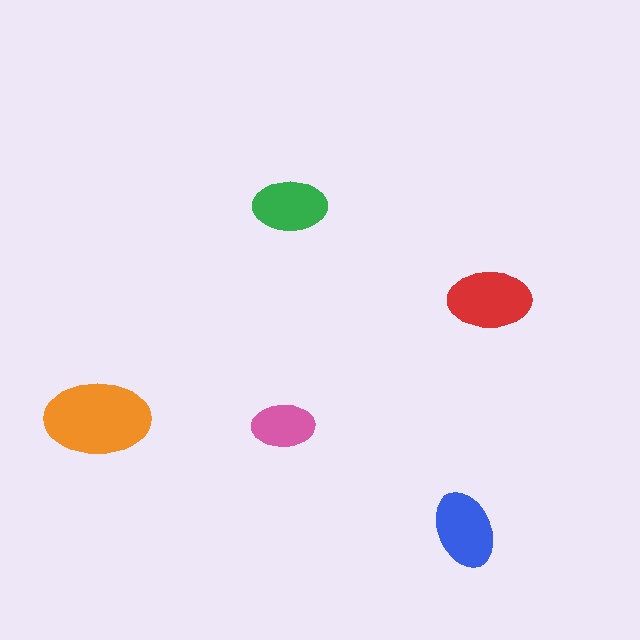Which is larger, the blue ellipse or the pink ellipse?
The blue one.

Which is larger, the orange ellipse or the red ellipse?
The orange one.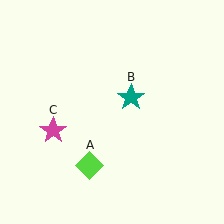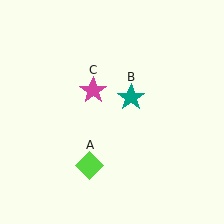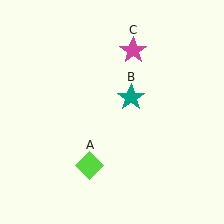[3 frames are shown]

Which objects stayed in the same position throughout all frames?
Lime diamond (object A) and teal star (object B) remained stationary.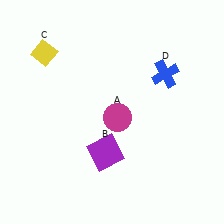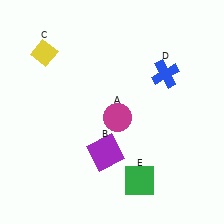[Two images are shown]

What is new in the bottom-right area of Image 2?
A green square (E) was added in the bottom-right area of Image 2.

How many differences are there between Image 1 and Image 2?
There is 1 difference between the two images.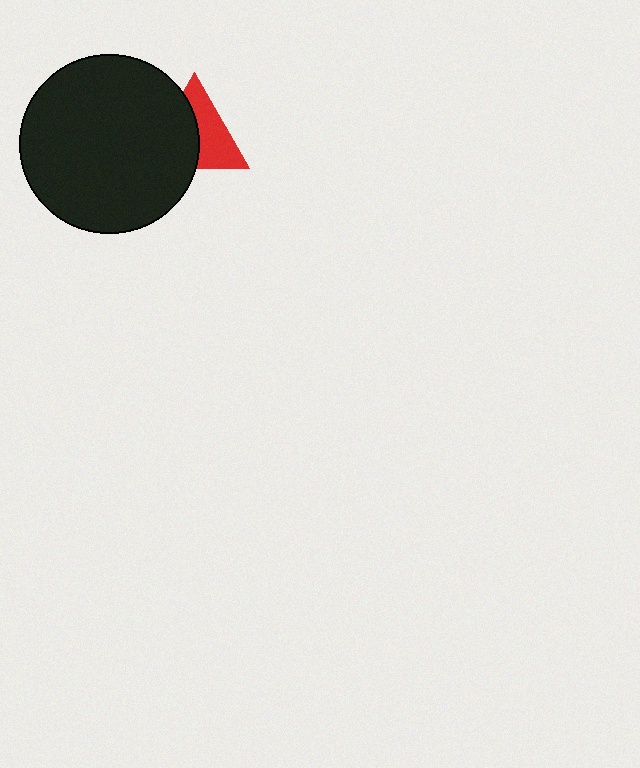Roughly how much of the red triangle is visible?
About half of it is visible (roughly 50%).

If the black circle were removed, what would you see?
You would see the complete red triangle.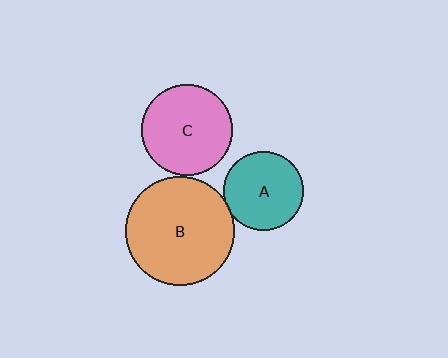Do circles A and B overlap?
Yes.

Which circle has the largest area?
Circle B (orange).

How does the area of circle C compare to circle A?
Approximately 1.3 times.